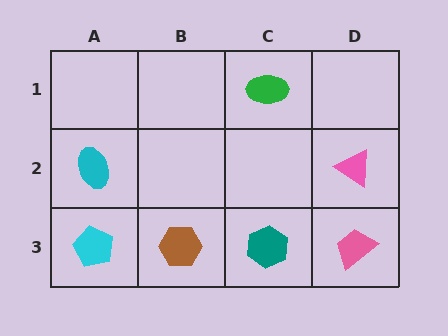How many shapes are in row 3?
4 shapes.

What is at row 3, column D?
A pink trapezoid.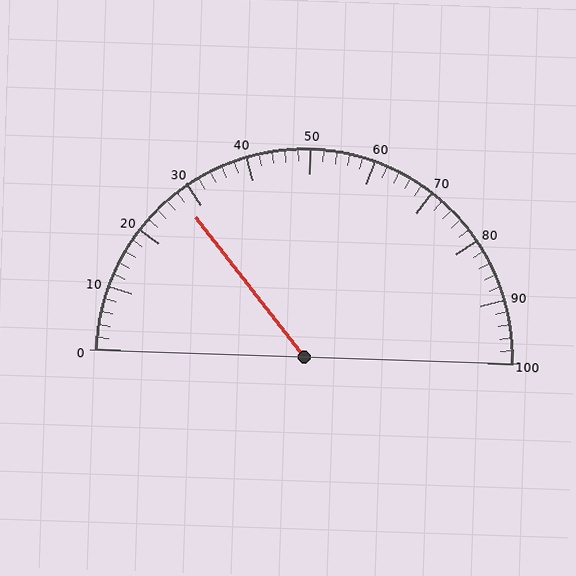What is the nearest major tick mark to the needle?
The nearest major tick mark is 30.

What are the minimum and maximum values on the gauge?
The gauge ranges from 0 to 100.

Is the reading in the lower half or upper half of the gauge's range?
The reading is in the lower half of the range (0 to 100).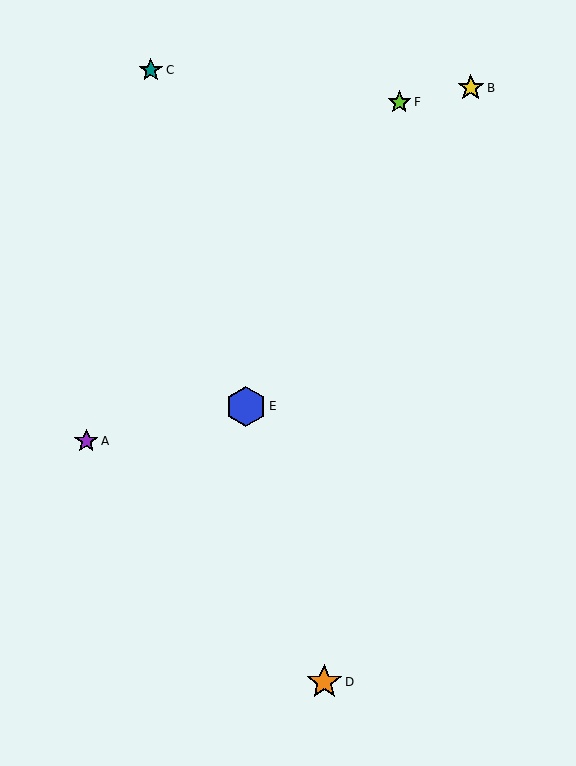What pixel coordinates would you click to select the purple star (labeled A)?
Click at (86, 441) to select the purple star A.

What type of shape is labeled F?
Shape F is a lime star.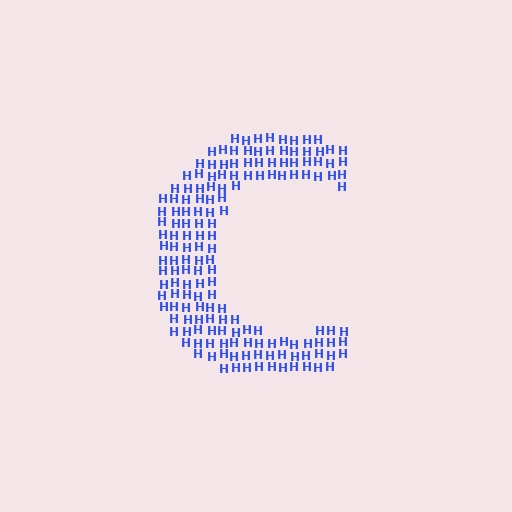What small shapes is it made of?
It is made of small letter H's.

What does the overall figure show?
The overall figure shows the letter C.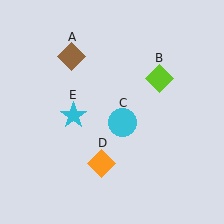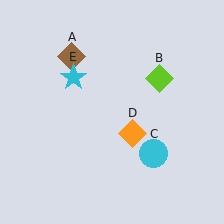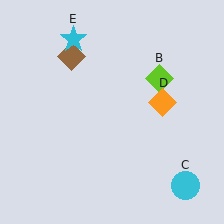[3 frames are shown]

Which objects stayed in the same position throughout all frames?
Brown diamond (object A) and lime diamond (object B) remained stationary.